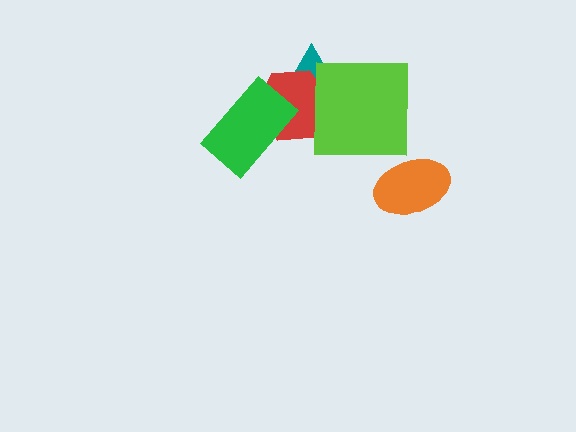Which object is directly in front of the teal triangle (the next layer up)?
The red hexagon is directly in front of the teal triangle.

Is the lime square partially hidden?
No, no other shape covers it.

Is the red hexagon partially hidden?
Yes, it is partially covered by another shape.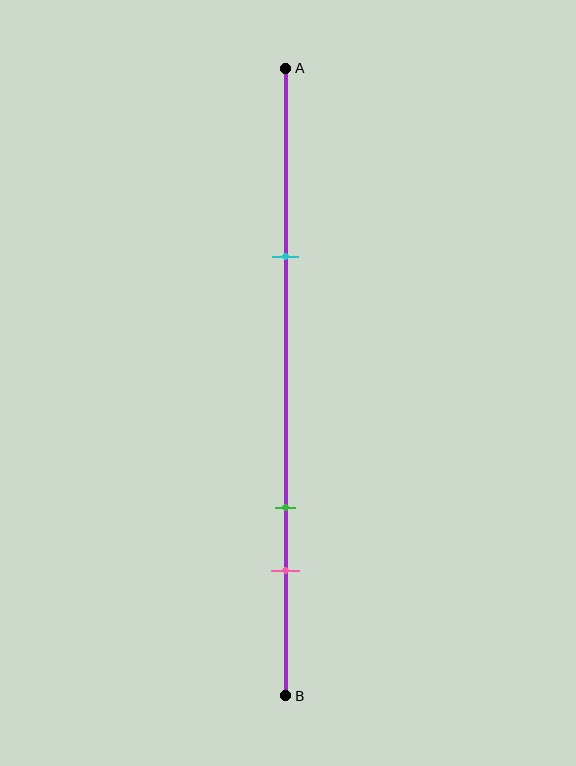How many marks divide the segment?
There are 3 marks dividing the segment.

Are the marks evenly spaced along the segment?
No, the marks are not evenly spaced.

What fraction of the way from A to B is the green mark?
The green mark is approximately 70% (0.7) of the way from A to B.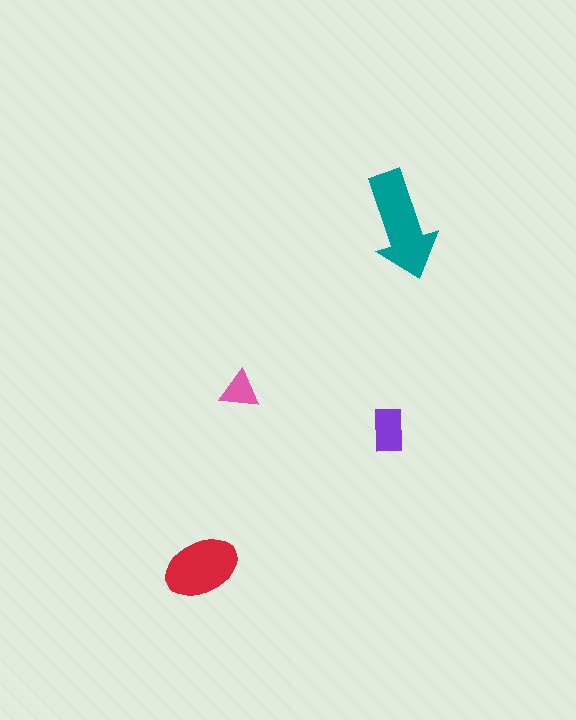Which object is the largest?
The teal arrow.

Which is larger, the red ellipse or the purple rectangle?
The red ellipse.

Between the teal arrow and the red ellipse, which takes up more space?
The teal arrow.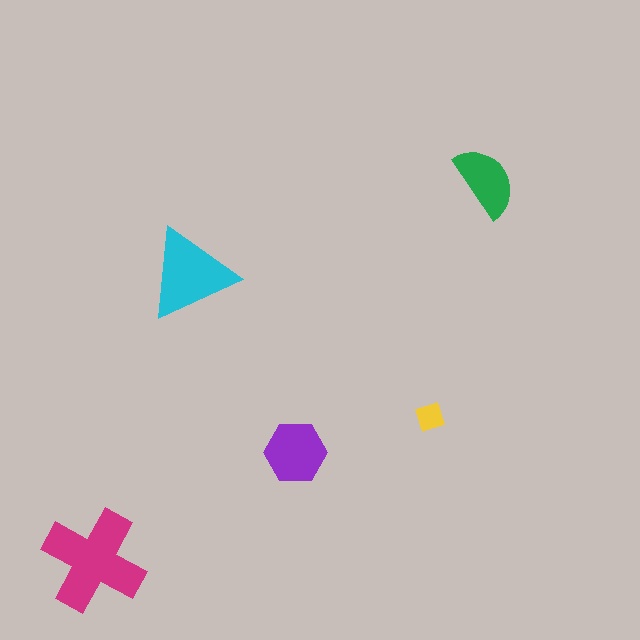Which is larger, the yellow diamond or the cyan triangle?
The cyan triangle.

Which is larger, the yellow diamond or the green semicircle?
The green semicircle.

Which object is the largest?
The magenta cross.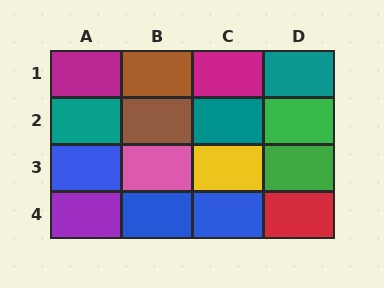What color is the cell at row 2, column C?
Teal.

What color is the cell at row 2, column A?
Teal.